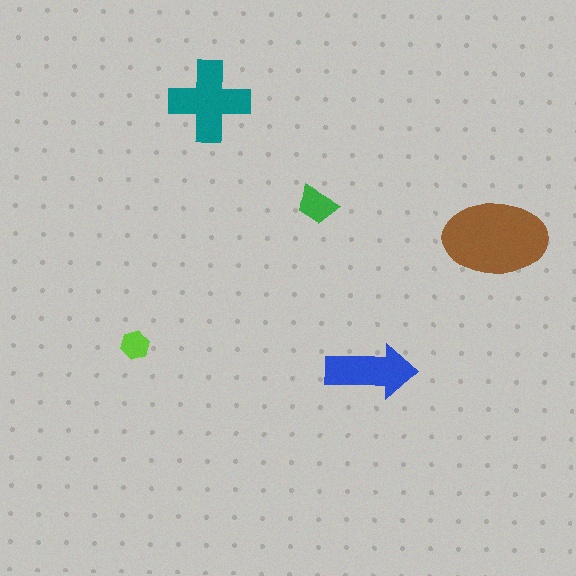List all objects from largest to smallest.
The brown ellipse, the teal cross, the blue arrow, the green trapezoid, the lime hexagon.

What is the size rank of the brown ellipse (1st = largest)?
1st.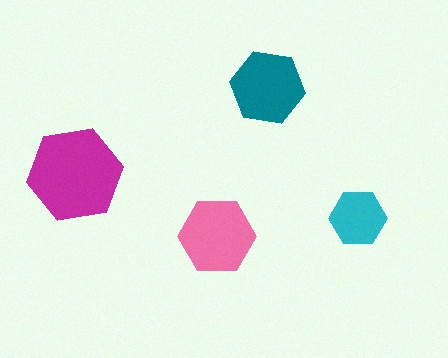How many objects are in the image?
There are 4 objects in the image.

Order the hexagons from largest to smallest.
the magenta one, the pink one, the teal one, the cyan one.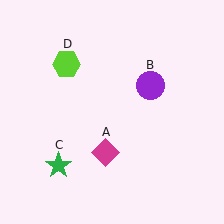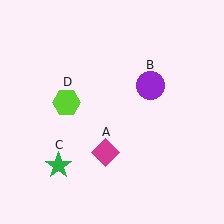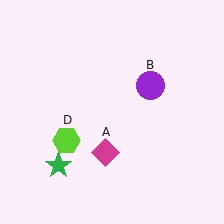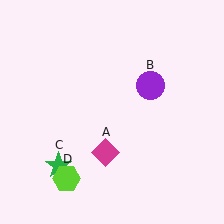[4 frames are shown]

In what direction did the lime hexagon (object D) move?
The lime hexagon (object D) moved down.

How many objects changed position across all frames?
1 object changed position: lime hexagon (object D).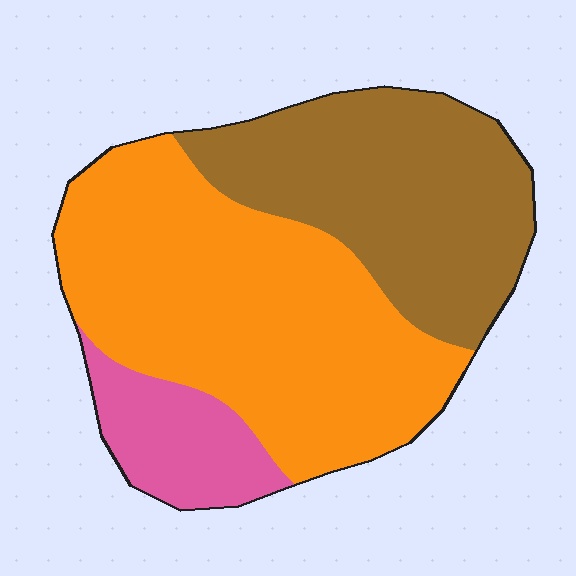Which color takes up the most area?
Orange, at roughly 50%.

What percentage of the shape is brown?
Brown takes up between a third and a half of the shape.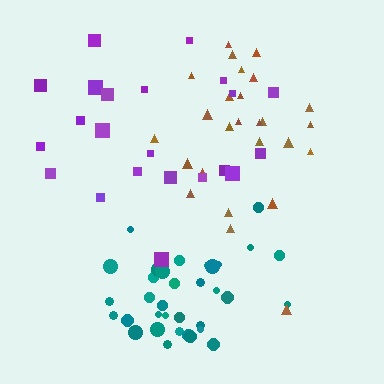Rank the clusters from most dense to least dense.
teal, brown, purple.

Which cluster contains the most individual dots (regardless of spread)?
Teal (34).